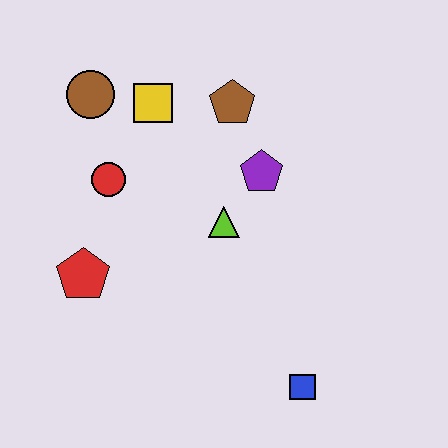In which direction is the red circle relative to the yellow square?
The red circle is below the yellow square.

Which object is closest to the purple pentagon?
The lime triangle is closest to the purple pentagon.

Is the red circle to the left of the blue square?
Yes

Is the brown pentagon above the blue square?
Yes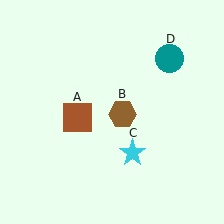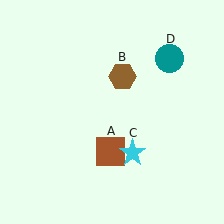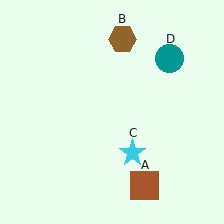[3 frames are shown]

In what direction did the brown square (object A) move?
The brown square (object A) moved down and to the right.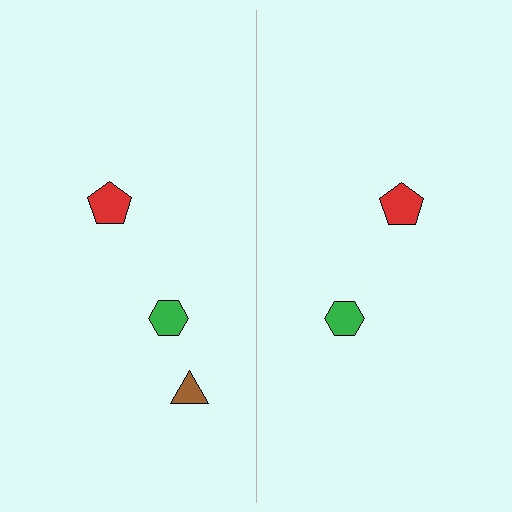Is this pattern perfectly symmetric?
No, the pattern is not perfectly symmetric. A brown triangle is missing from the right side.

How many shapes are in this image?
There are 5 shapes in this image.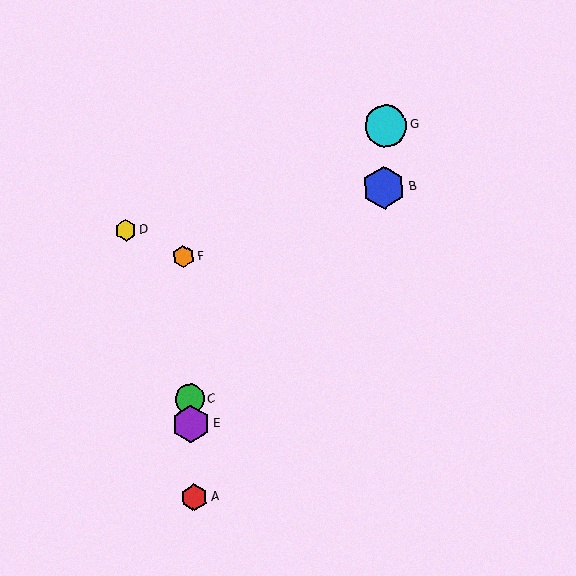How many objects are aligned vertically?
4 objects (A, C, E, F) are aligned vertically.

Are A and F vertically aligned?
Yes, both are at x≈194.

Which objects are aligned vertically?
Objects A, C, E, F are aligned vertically.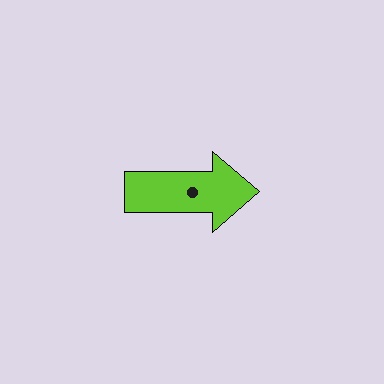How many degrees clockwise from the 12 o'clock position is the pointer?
Approximately 90 degrees.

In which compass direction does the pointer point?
East.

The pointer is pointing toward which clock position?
Roughly 3 o'clock.